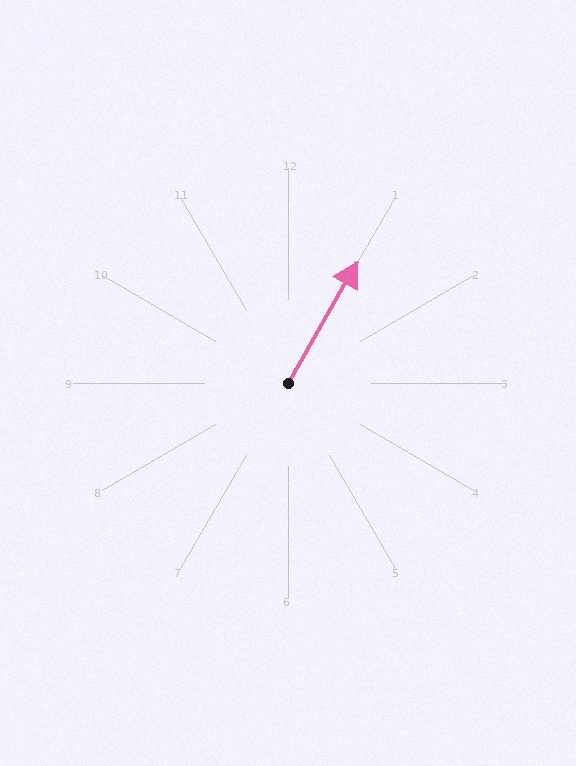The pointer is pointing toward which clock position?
Roughly 1 o'clock.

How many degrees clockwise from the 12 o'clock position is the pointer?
Approximately 30 degrees.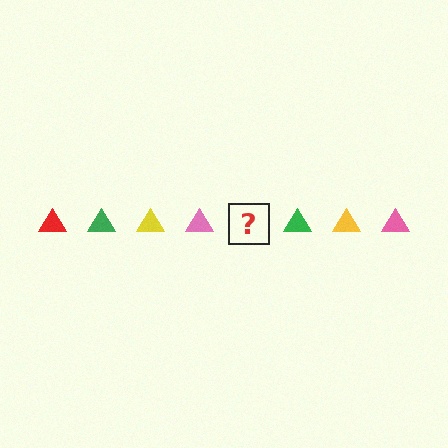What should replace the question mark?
The question mark should be replaced with a red triangle.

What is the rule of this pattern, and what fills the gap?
The rule is that the pattern cycles through red, green, yellow, pink triangles. The gap should be filled with a red triangle.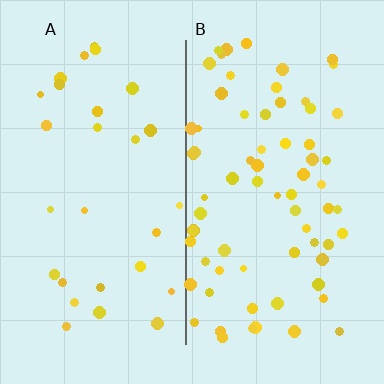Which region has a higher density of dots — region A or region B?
B (the right).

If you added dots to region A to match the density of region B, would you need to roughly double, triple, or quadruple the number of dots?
Approximately double.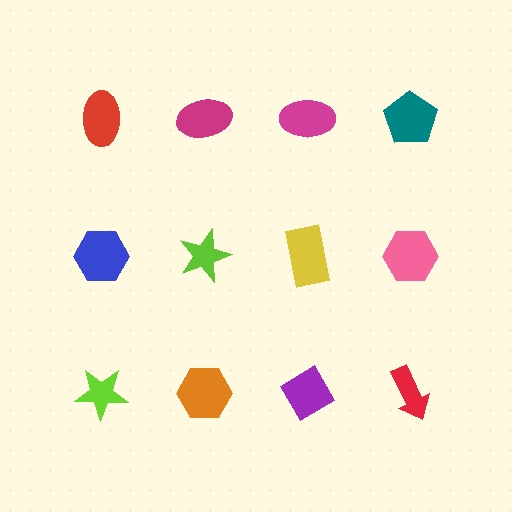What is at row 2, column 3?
A yellow rectangle.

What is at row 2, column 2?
A lime star.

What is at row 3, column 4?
A red arrow.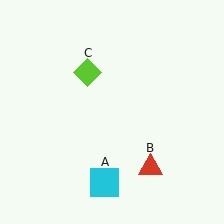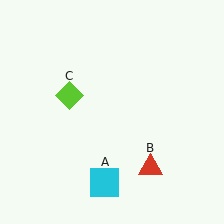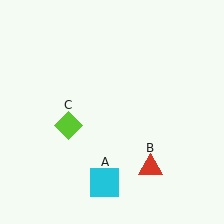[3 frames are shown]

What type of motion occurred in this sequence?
The lime diamond (object C) rotated counterclockwise around the center of the scene.